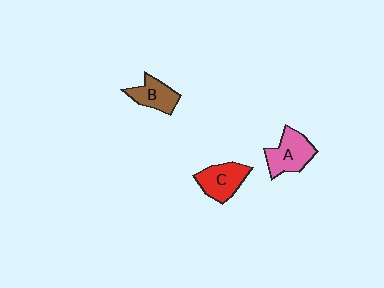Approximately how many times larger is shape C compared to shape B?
Approximately 1.2 times.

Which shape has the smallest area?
Shape B (brown).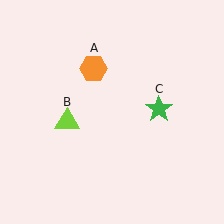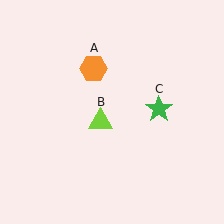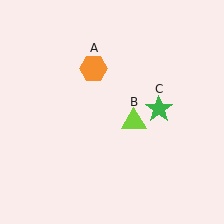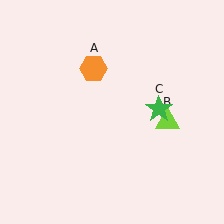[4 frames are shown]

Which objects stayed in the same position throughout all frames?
Orange hexagon (object A) and green star (object C) remained stationary.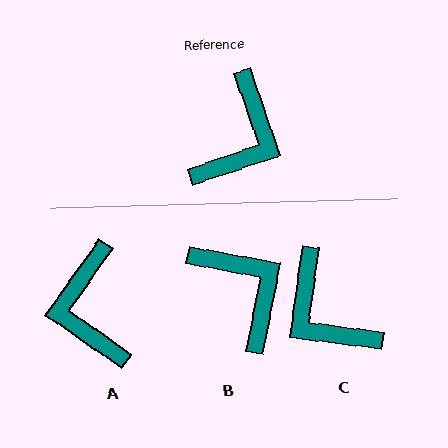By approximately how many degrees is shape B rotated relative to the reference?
Approximately 61 degrees counter-clockwise.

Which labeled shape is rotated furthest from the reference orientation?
A, about 144 degrees away.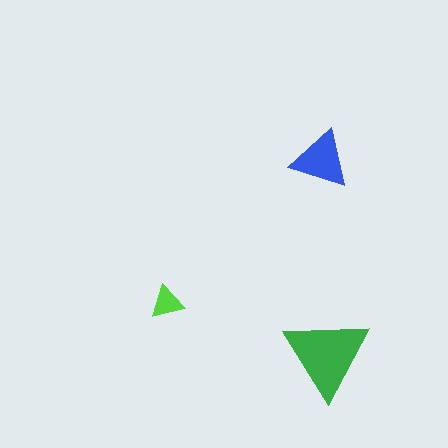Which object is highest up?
The blue triangle is topmost.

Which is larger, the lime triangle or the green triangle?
The green one.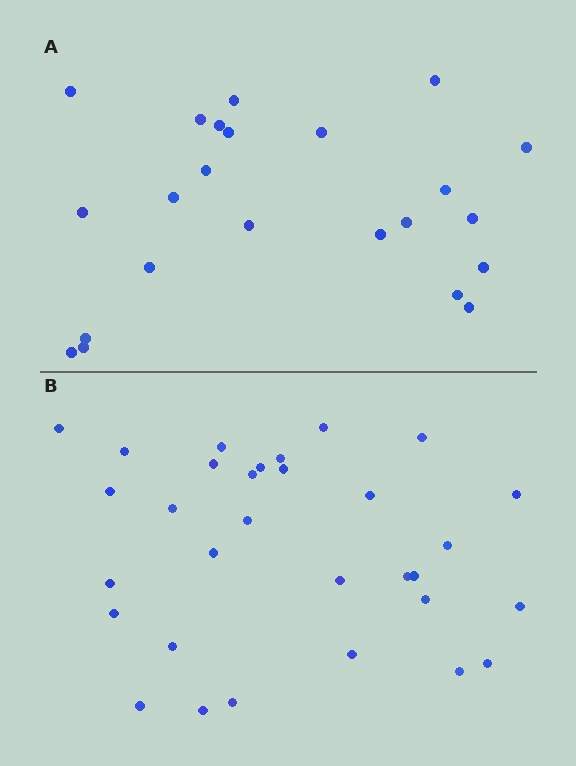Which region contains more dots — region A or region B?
Region B (the bottom region) has more dots.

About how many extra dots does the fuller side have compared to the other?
Region B has roughly 8 or so more dots than region A.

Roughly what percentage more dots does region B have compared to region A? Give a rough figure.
About 35% more.